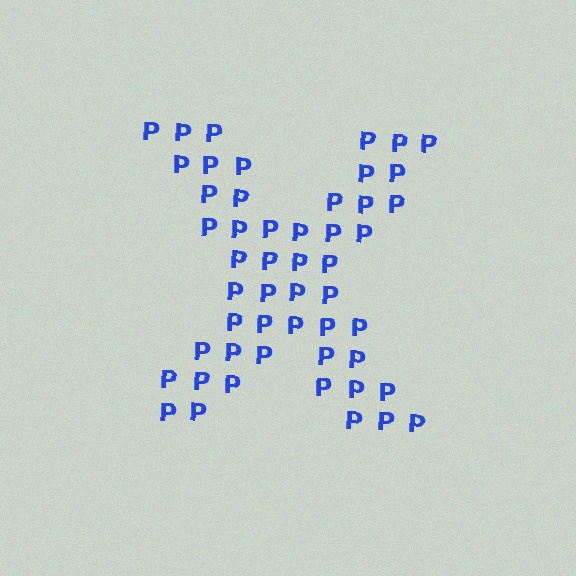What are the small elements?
The small elements are letter P's.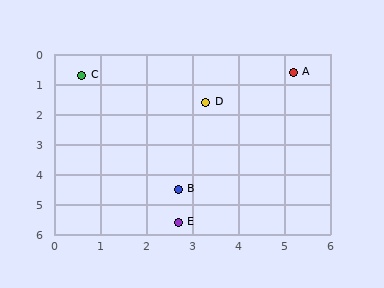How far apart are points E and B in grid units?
Points E and B are about 1.1 grid units apart.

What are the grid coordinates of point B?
Point B is at approximately (2.7, 4.5).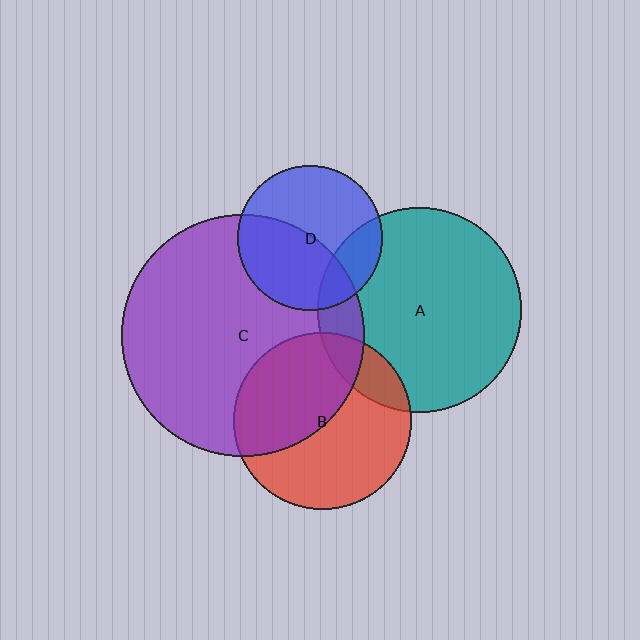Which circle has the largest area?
Circle C (purple).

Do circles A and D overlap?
Yes.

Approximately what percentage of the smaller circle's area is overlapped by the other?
Approximately 20%.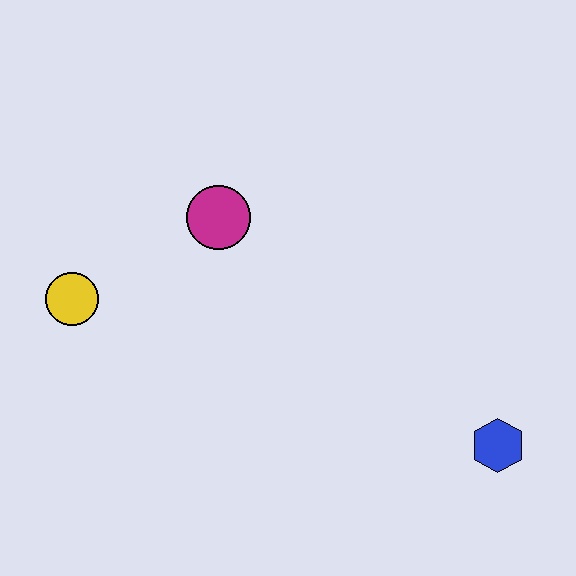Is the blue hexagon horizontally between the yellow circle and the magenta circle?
No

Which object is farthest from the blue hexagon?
The yellow circle is farthest from the blue hexagon.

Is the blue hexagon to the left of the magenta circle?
No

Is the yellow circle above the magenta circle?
No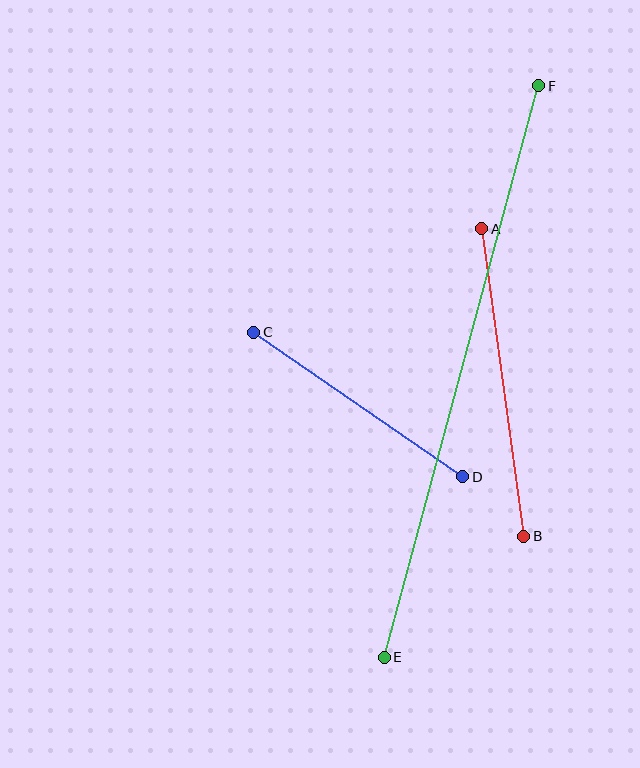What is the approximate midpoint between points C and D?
The midpoint is at approximately (358, 404) pixels.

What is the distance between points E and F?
The distance is approximately 592 pixels.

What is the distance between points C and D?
The distance is approximately 254 pixels.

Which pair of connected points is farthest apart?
Points E and F are farthest apart.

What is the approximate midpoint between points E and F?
The midpoint is at approximately (461, 372) pixels.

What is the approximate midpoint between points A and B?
The midpoint is at approximately (503, 383) pixels.